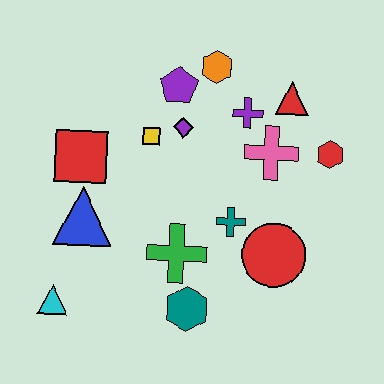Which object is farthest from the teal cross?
The cyan triangle is farthest from the teal cross.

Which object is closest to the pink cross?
The purple cross is closest to the pink cross.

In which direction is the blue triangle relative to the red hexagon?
The blue triangle is to the left of the red hexagon.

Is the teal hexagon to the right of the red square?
Yes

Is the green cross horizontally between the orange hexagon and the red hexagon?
No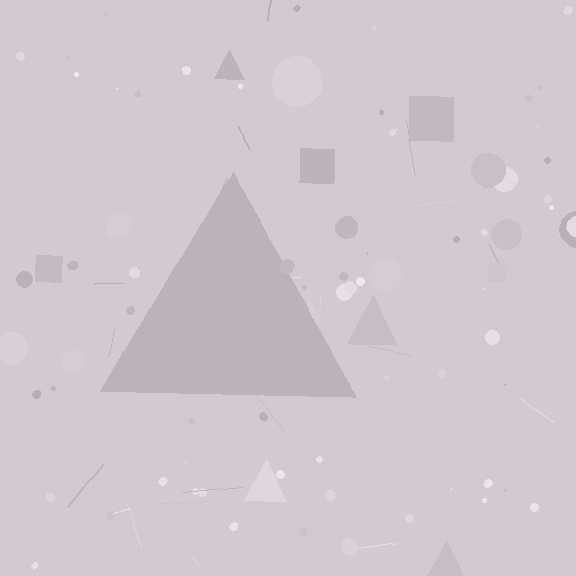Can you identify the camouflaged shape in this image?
The camouflaged shape is a triangle.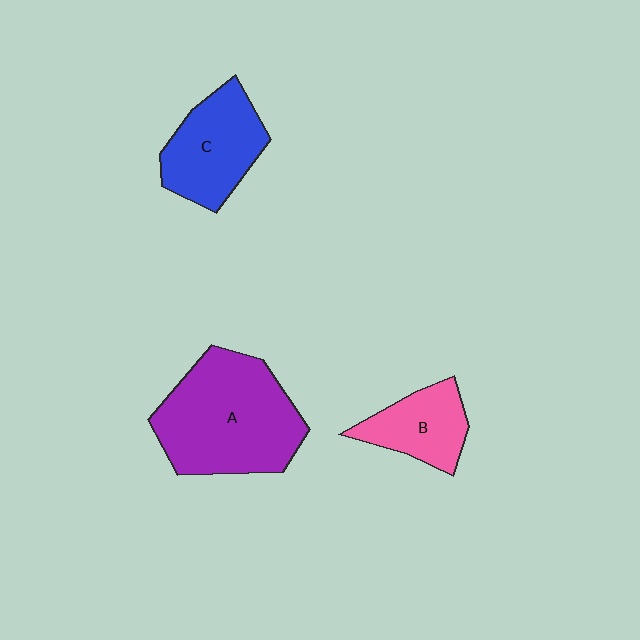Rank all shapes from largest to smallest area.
From largest to smallest: A (purple), C (blue), B (pink).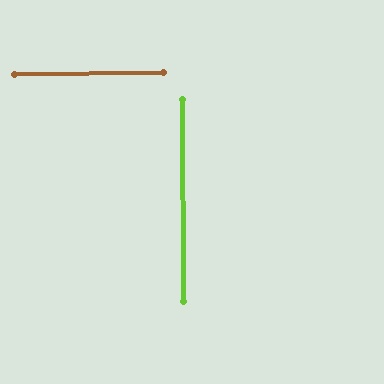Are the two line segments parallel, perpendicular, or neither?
Perpendicular — they meet at approximately 90°.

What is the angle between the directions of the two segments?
Approximately 90 degrees.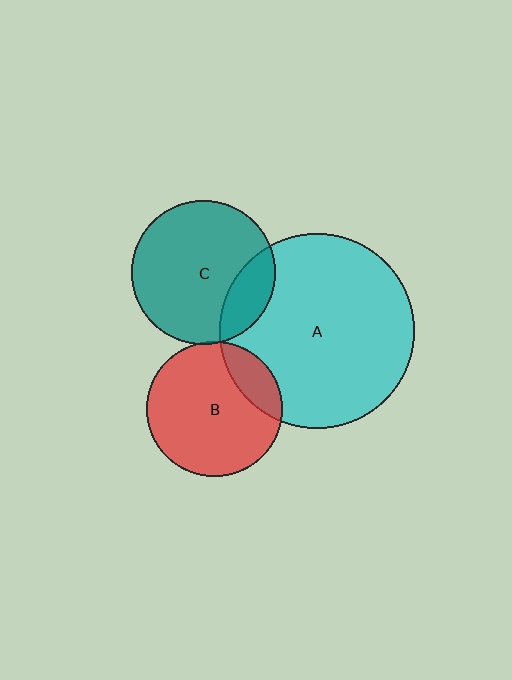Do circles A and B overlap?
Yes.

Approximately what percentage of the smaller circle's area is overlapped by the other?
Approximately 15%.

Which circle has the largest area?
Circle A (cyan).